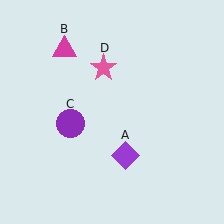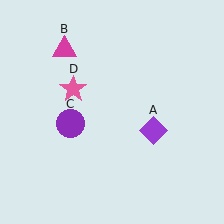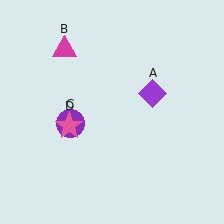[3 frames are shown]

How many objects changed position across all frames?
2 objects changed position: purple diamond (object A), pink star (object D).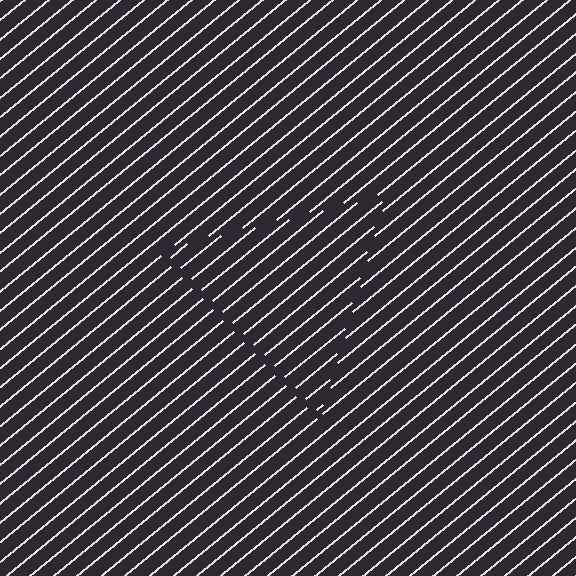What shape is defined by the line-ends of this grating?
An illusory triangle. The interior of the shape contains the same grating, shifted by half a period — the contour is defined by the phase discontinuity where line-ends from the inner and outer gratings abut.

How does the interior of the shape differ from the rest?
The interior of the shape contains the same grating, shifted by half a period — the contour is defined by the phase discontinuity where line-ends from the inner and outer gratings abut.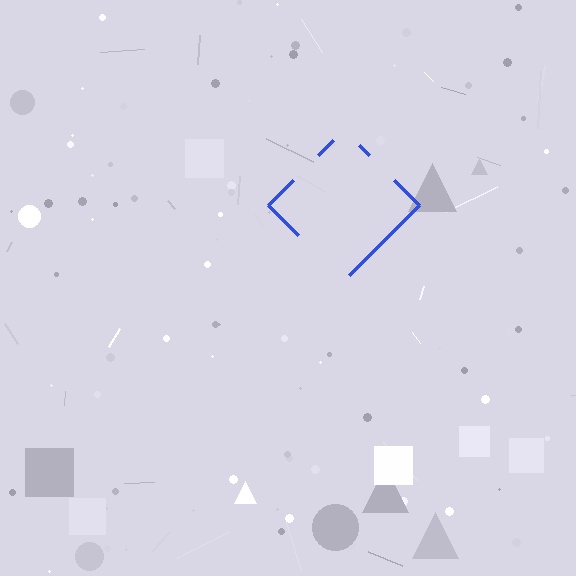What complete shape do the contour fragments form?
The contour fragments form a diamond.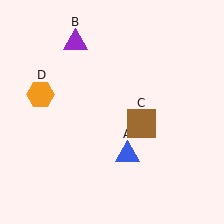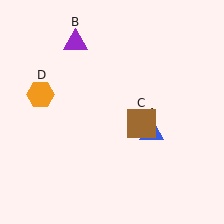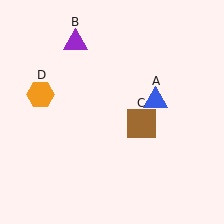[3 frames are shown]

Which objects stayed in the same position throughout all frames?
Purple triangle (object B) and brown square (object C) and orange hexagon (object D) remained stationary.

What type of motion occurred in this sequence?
The blue triangle (object A) rotated counterclockwise around the center of the scene.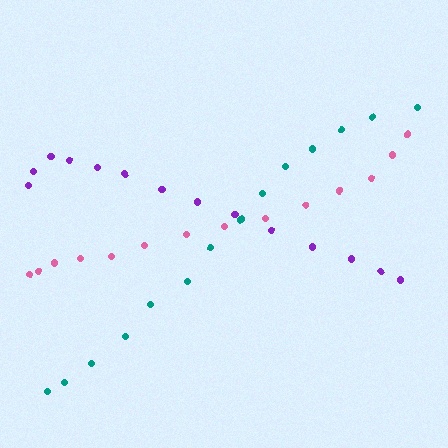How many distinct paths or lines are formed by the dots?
There are 3 distinct paths.